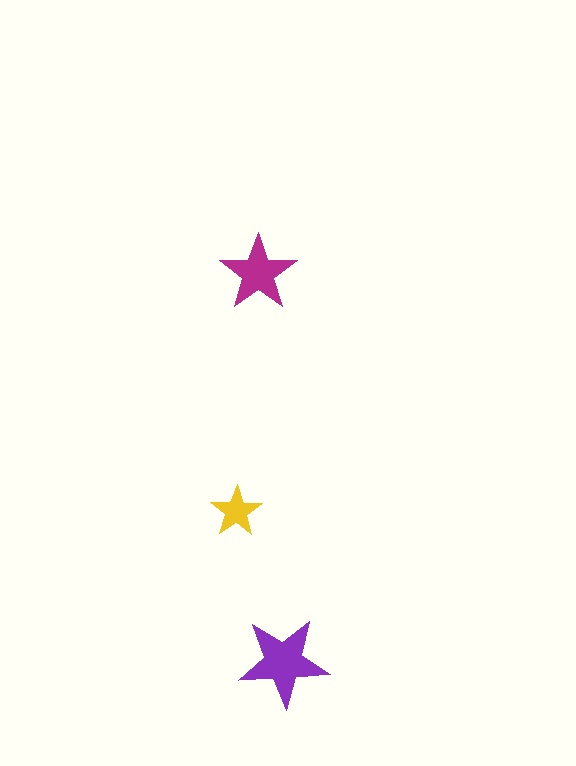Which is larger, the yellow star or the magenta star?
The magenta one.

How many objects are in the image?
There are 3 objects in the image.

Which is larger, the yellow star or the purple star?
The purple one.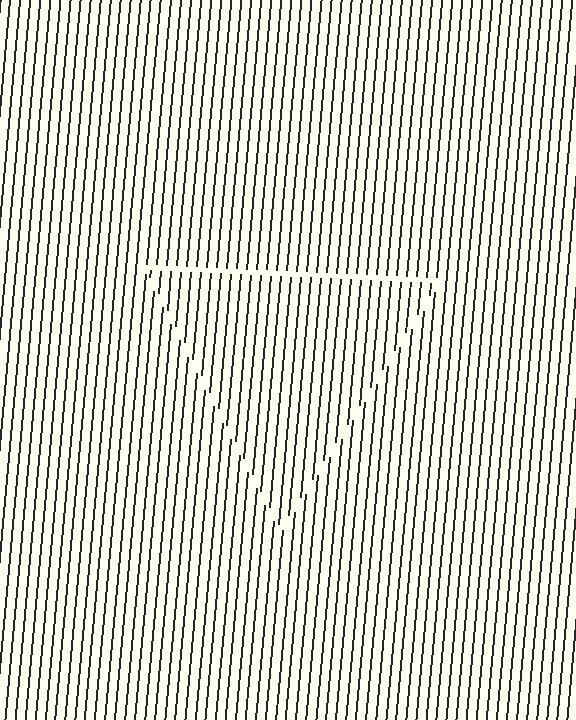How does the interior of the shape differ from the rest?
The interior of the shape contains the same grating, shifted by half a period — the contour is defined by the phase discontinuity where line-ends from the inner and outer gratings abut.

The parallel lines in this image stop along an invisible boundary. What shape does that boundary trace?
An illusory triangle. The interior of the shape contains the same grating, shifted by half a period — the contour is defined by the phase discontinuity where line-ends from the inner and outer gratings abut.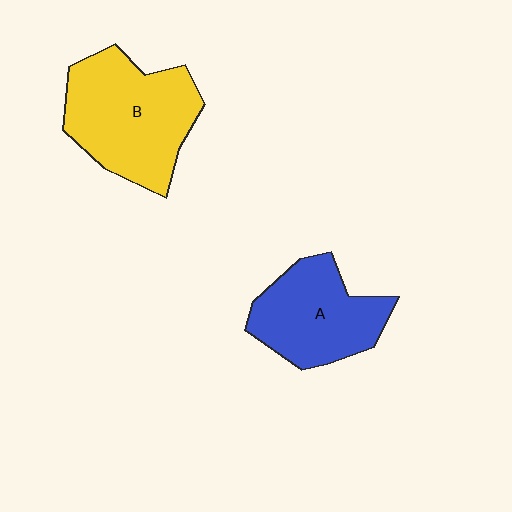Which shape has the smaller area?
Shape A (blue).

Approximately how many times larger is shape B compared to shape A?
Approximately 1.3 times.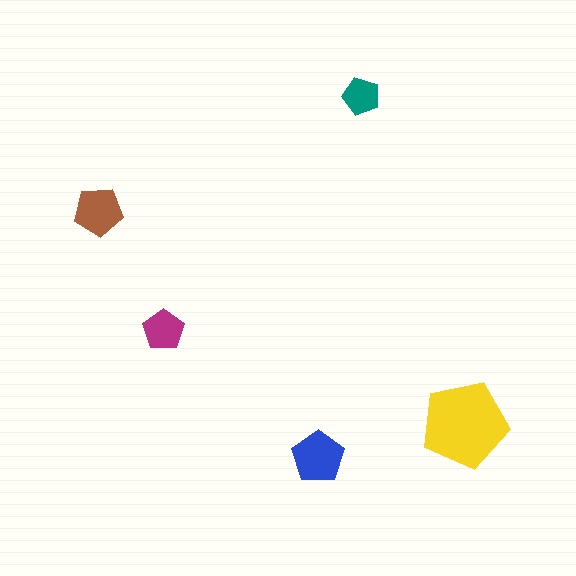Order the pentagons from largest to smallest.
the yellow one, the blue one, the brown one, the magenta one, the teal one.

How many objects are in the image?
There are 5 objects in the image.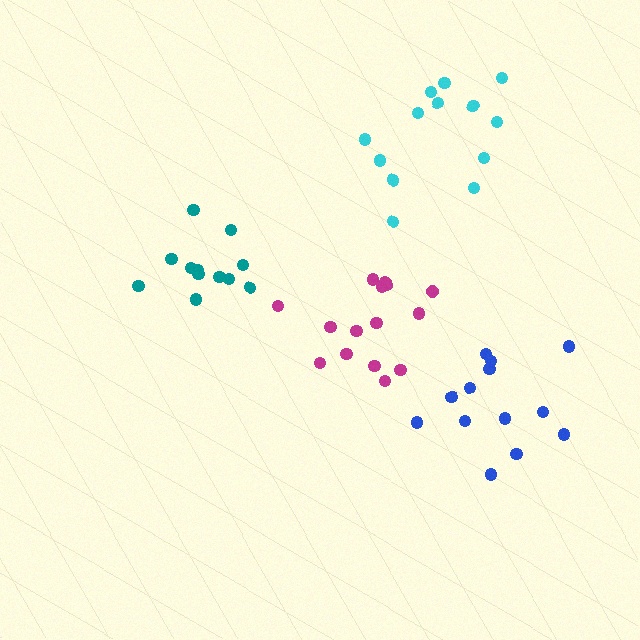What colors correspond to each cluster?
The clusters are colored: blue, cyan, magenta, teal.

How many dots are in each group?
Group 1: 13 dots, Group 2: 13 dots, Group 3: 15 dots, Group 4: 12 dots (53 total).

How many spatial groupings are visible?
There are 4 spatial groupings.